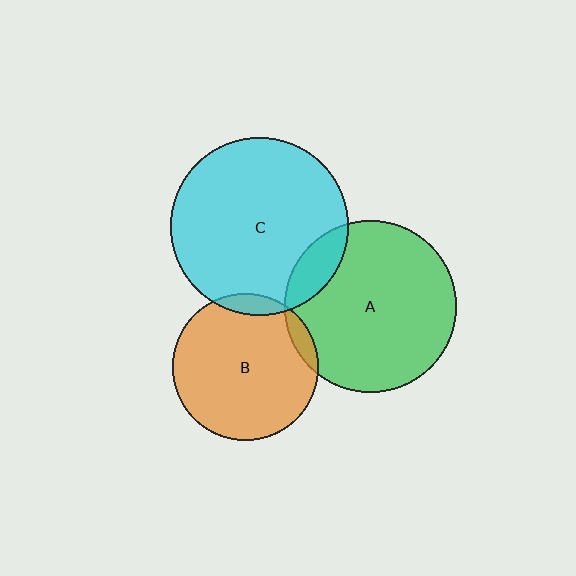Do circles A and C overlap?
Yes.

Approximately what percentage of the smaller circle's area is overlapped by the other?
Approximately 10%.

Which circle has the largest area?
Circle C (cyan).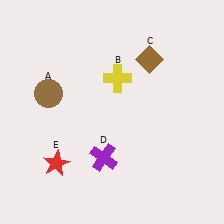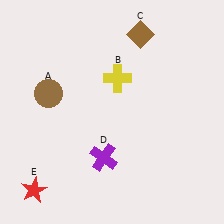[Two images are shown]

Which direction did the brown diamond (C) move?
The brown diamond (C) moved up.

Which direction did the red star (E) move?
The red star (E) moved down.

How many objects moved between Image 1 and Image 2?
2 objects moved between the two images.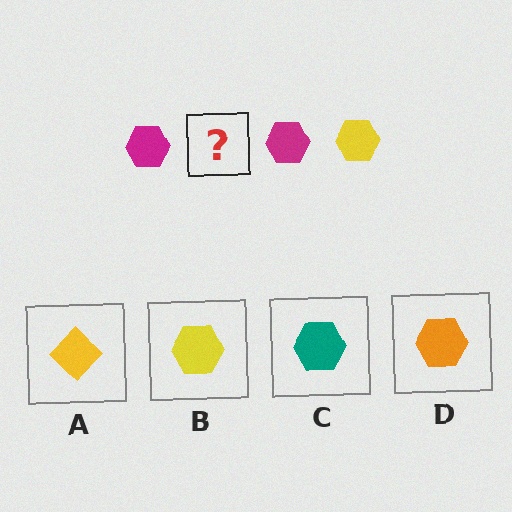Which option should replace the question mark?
Option B.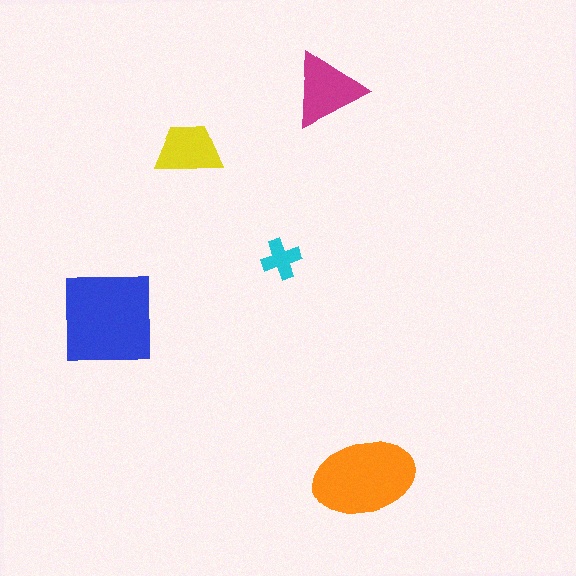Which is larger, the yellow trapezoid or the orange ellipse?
The orange ellipse.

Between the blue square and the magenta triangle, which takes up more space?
The blue square.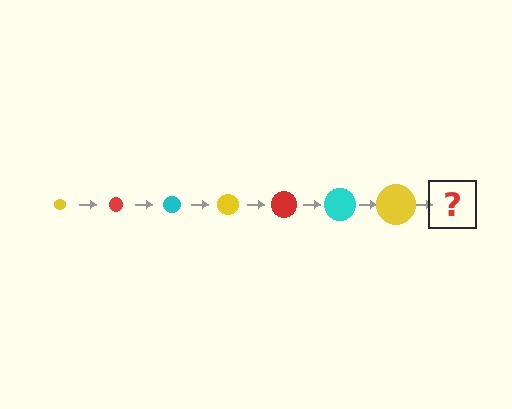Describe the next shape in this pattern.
It should be a red circle, larger than the previous one.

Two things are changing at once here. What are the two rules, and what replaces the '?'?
The two rules are that the circle grows larger each step and the color cycles through yellow, red, and cyan. The '?' should be a red circle, larger than the previous one.